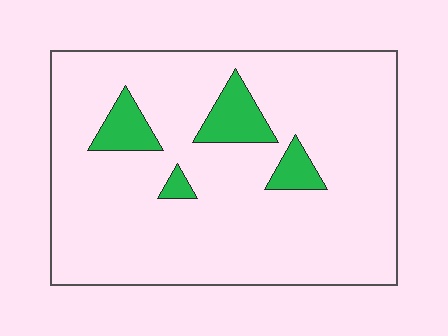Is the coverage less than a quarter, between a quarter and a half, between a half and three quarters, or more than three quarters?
Less than a quarter.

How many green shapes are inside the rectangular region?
4.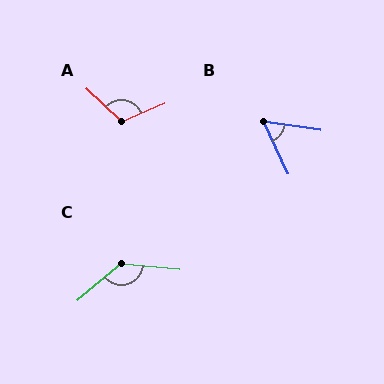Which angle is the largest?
C, at approximately 135 degrees.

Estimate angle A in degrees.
Approximately 113 degrees.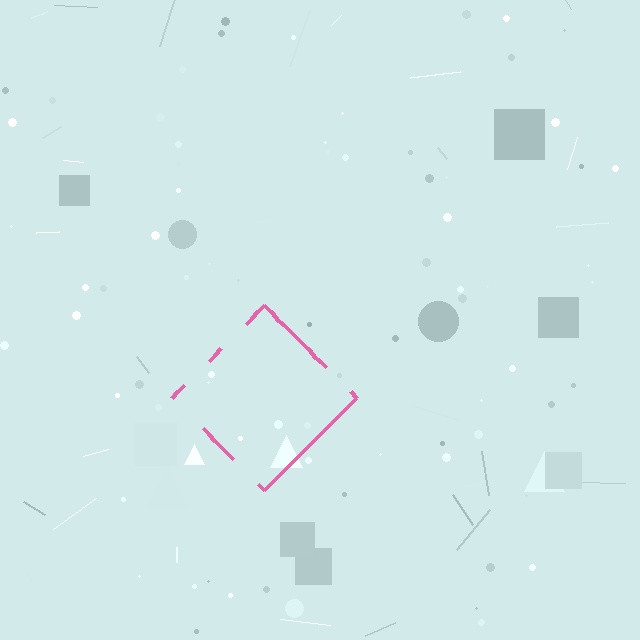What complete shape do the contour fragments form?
The contour fragments form a diamond.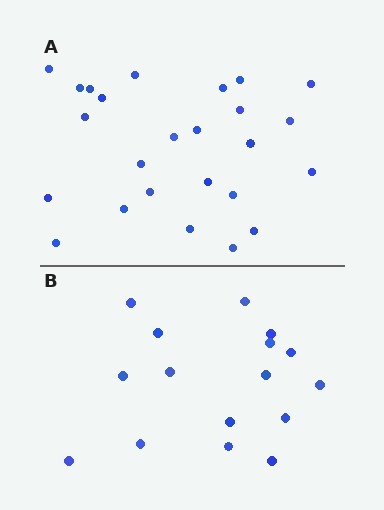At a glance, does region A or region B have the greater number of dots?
Region A (the top region) has more dots.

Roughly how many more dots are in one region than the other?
Region A has roughly 8 or so more dots than region B.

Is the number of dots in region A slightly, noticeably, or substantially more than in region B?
Region A has substantially more. The ratio is roughly 1.6 to 1.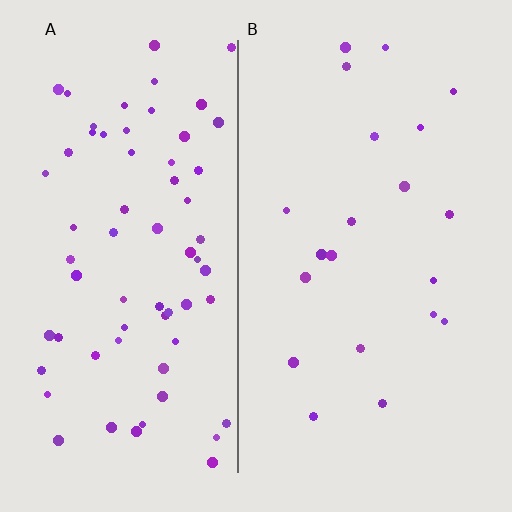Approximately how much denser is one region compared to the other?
Approximately 3.2× — region A over region B.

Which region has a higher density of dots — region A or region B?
A (the left).